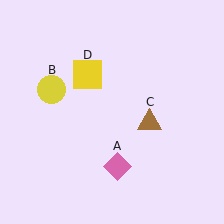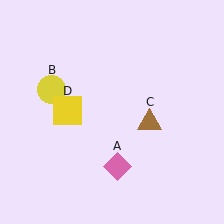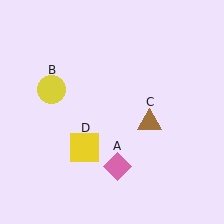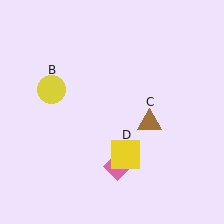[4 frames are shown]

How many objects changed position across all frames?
1 object changed position: yellow square (object D).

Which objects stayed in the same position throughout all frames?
Pink diamond (object A) and yellow circle (object B) and brown triangle (object C) remained stationary.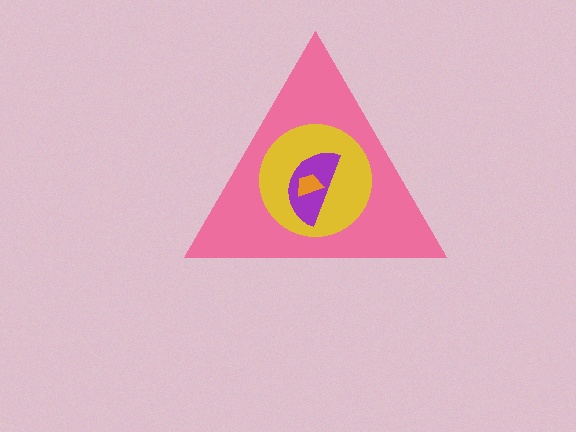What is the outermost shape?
The pink triangle.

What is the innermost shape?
The orange trapezoid.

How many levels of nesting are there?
4.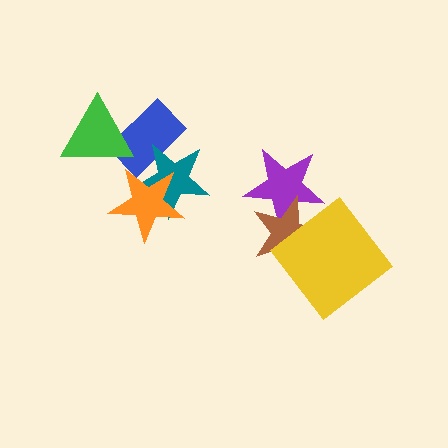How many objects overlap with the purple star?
1 object overlaps with the purple star.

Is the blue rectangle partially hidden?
Yes, it is partially covered by another shape.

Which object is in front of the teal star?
The orange star is in front of the teal star.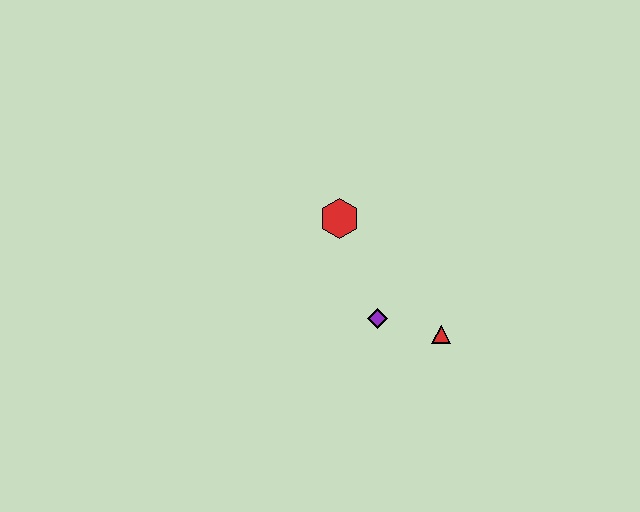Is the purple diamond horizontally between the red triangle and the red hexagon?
Yes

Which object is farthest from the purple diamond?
The red hexagon is farthest from the purple diamond.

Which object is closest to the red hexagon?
The purple diamond is closest to the red hexagon.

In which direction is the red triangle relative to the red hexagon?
The red triangle is below the red hexagon.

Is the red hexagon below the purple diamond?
No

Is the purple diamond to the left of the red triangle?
Yes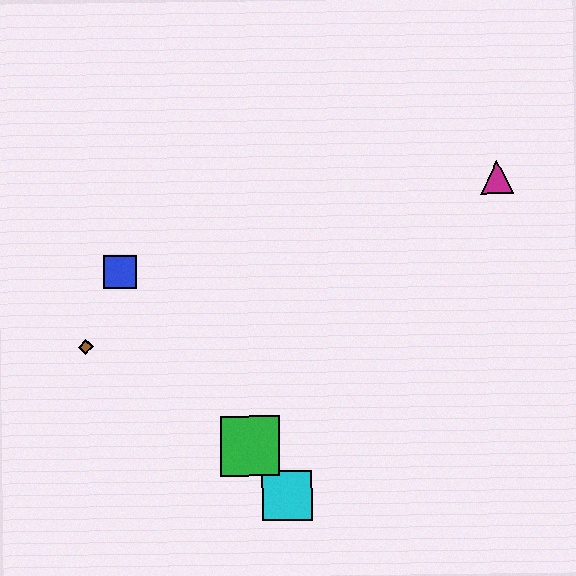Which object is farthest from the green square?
The magenta triangle is farthest from the green square.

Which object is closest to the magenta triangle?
The green square is closest to the magenta triangle.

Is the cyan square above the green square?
No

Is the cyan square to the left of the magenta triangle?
Yes